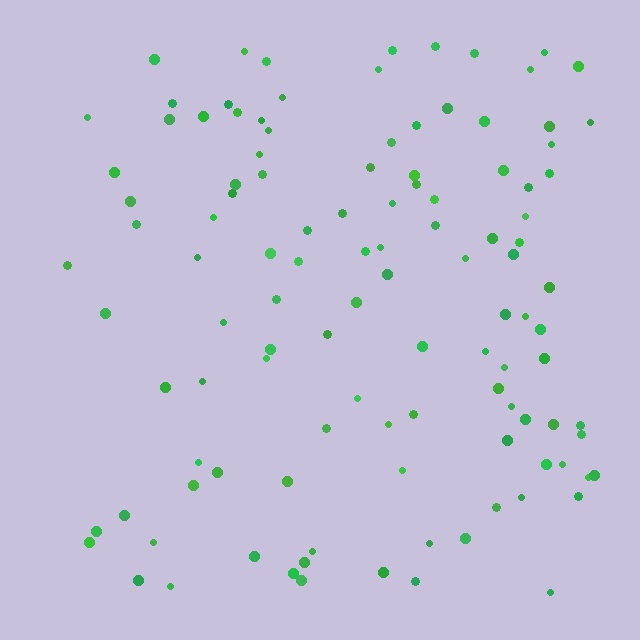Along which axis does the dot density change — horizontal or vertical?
Horizontal.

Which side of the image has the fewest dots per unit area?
The left.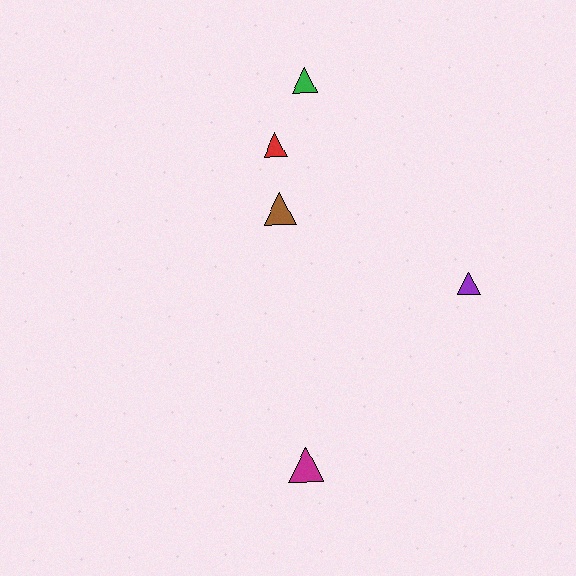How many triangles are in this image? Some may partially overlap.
There are 5 triangles.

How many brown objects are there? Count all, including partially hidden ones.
There is 1 brown object.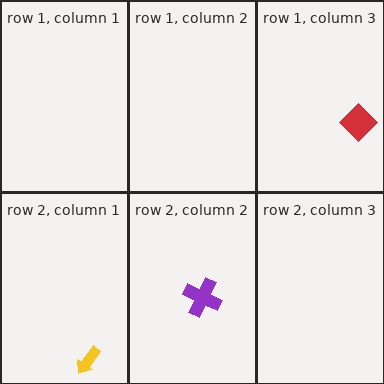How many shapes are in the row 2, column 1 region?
1.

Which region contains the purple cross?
The row 2, column 2 region.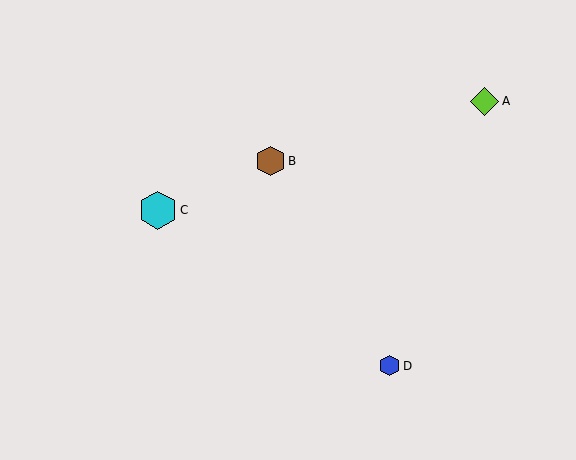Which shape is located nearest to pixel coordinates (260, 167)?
The brown hexagon (labeled B) at (271, 161) is nearest to that location.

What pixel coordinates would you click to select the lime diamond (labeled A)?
Click at (485, 101) to select the lime diamond A.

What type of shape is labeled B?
Shape B is a brown hexagon.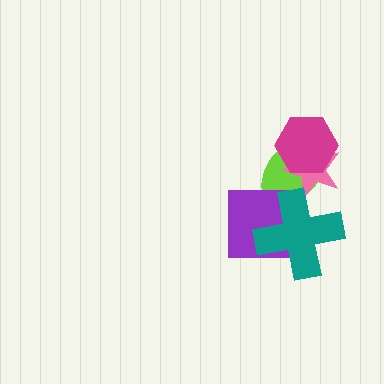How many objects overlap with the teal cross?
3 objects overlap with the teal cross.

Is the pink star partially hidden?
Yes, it is partially covered by another shape.